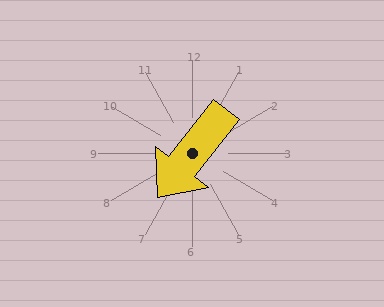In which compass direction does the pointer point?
Southwest.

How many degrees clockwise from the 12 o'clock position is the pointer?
Approximately 218 degrees.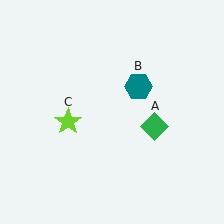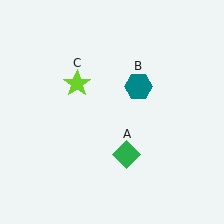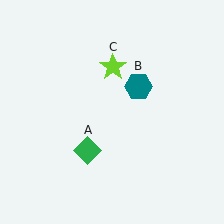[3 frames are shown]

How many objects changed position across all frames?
2 objects changed position: green diamond (object A), lime star (object C).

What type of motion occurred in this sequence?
The green diamond (object A), lime star (object C) rotated clockwise around the center of the scene.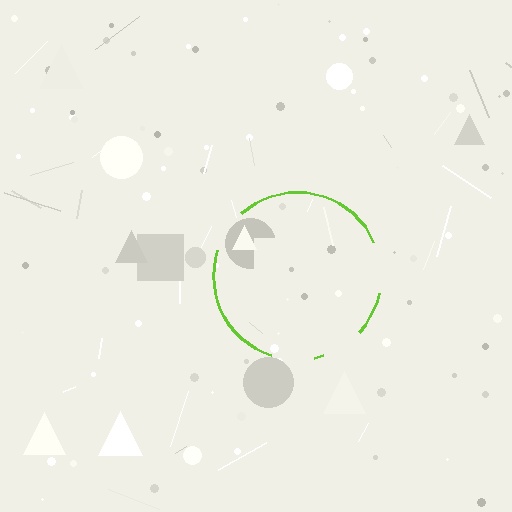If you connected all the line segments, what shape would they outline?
They would outline a circle.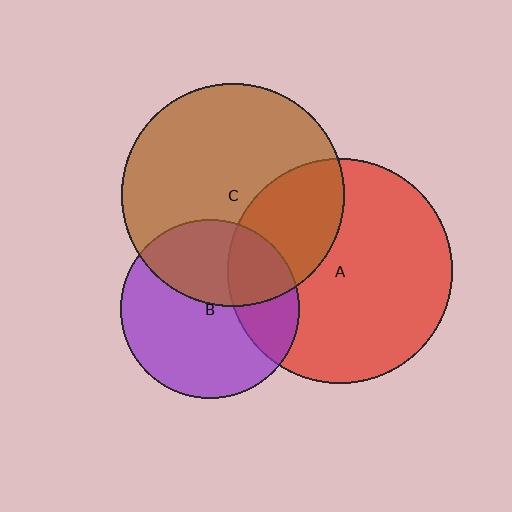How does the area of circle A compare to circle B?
Approximately 1.6 times.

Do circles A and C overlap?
Yes.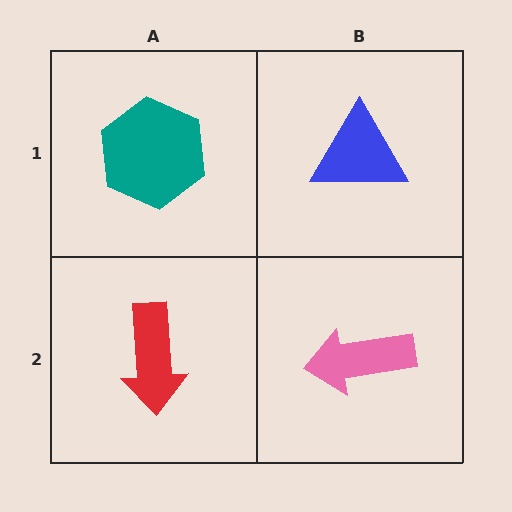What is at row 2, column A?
A red arrow.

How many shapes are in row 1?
2 shapes.